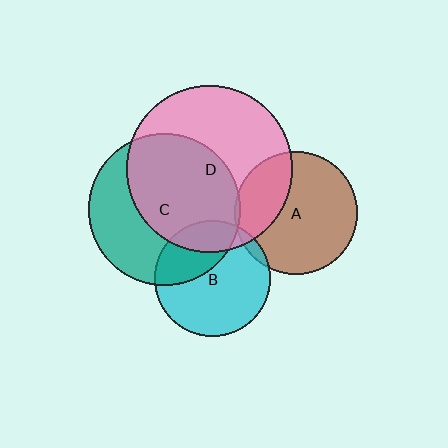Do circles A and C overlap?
Yes.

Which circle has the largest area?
Circle D (pink).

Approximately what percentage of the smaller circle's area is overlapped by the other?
Approximately 5%.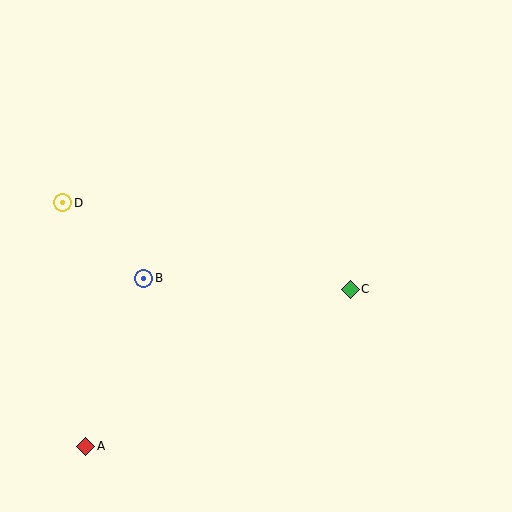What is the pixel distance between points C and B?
The distance between C and B is 207 pixels.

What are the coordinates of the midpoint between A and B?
The midpoint between A and B is at (115, 362).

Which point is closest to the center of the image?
Point C at (350, 289) is closest to the center.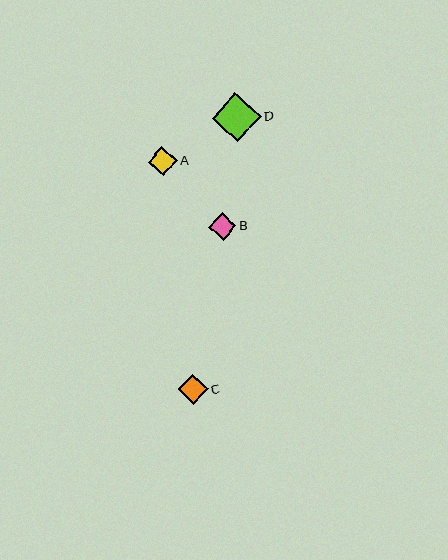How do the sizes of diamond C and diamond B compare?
Diamond C and diamond B are approximately the same size.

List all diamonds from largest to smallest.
From largest to smallest: D, C, A, B.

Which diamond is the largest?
Diamond D is the largest with a size of approximately 49 pixels.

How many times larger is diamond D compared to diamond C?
Diamond D is approximately 1.6 times the size of diamond C.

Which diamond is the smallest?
Diamond B is the smallest with a size of approximately 28 pixels.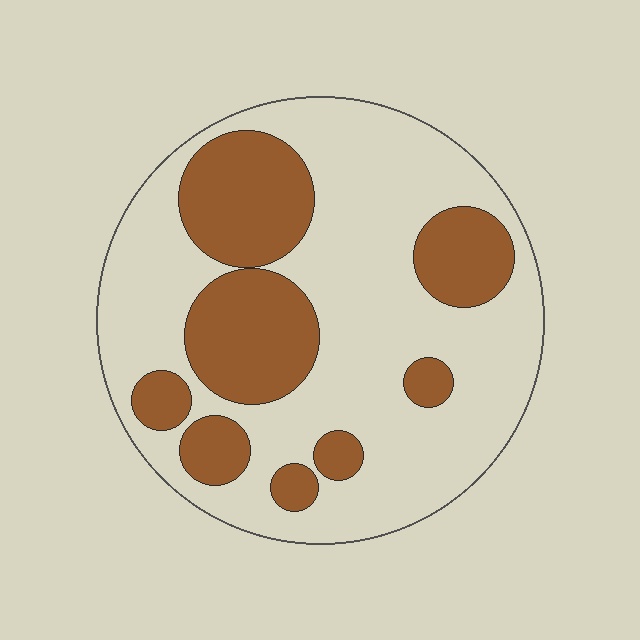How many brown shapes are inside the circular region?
8.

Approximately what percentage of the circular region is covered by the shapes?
Approximately 30%.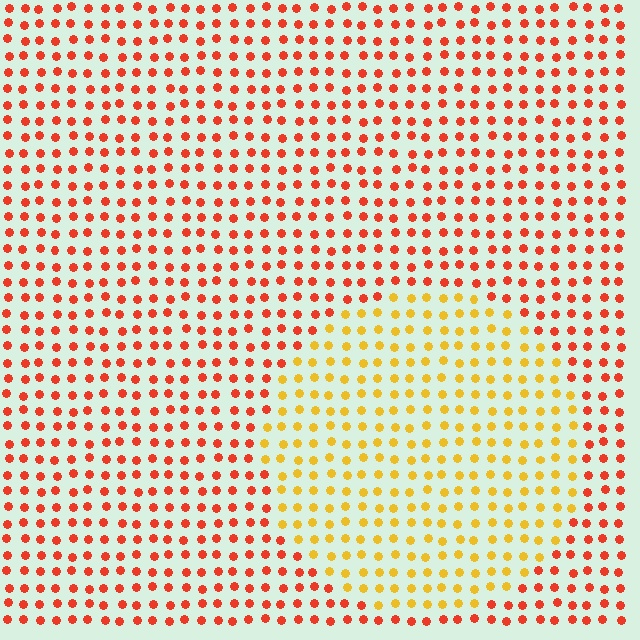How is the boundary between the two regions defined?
The boundary is defined purely by a slight shift in hue (about 41 degrees). Spacing, size, and orientation are identical on both sides.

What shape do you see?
I see a circle.